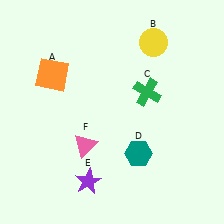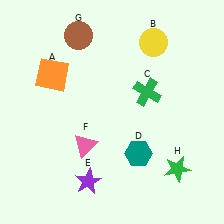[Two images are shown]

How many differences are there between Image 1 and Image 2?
There are 2 differences between the two images.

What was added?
A brown circle (G), a green star (H) were added in Image 2.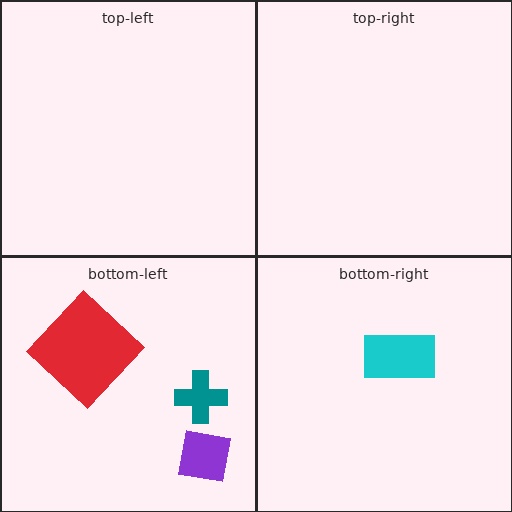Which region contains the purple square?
The bottom-left region.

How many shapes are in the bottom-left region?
3.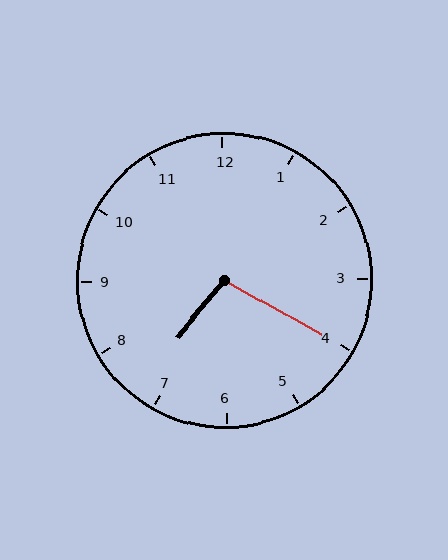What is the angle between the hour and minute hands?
Approximately 100 degrees.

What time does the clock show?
7:20.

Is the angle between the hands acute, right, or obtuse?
It is obtuse.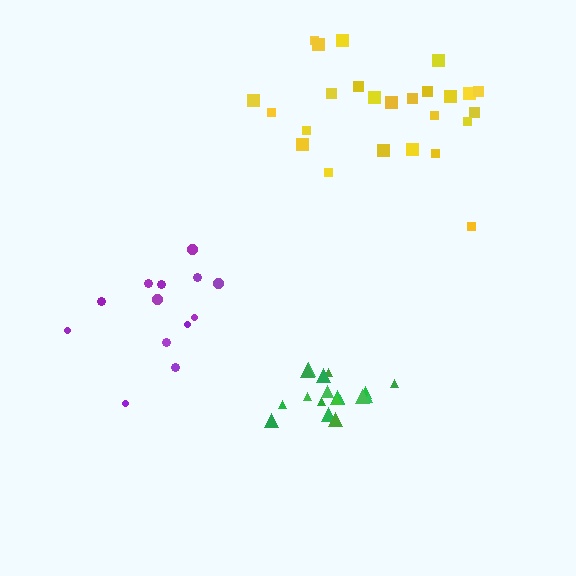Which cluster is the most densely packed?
Green.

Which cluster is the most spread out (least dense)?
Yellow.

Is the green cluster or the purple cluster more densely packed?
Green.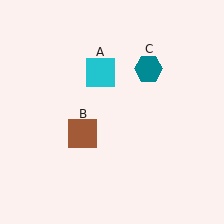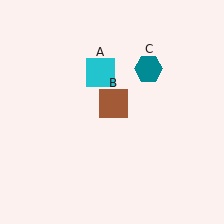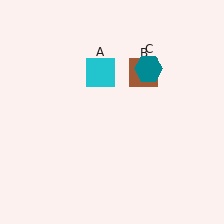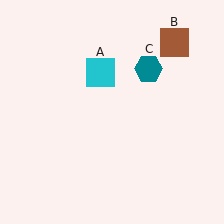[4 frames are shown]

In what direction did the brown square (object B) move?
The brown square (object B) moved up and to the right.